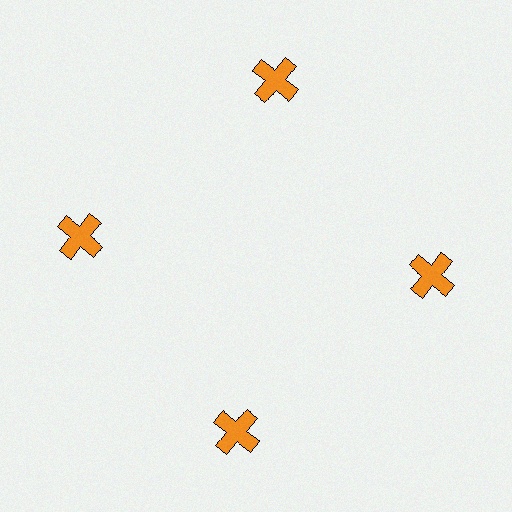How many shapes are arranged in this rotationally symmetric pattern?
There are 4 shapes, arranged in 4 groups of 1.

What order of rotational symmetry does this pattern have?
This pattern has 4-fold rotational symmetry.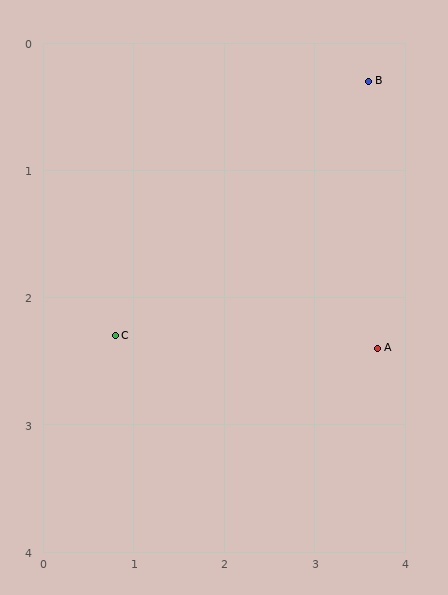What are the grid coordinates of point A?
Point A is at approximately (3.7, 2.4).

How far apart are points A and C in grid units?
Points A and C are about 2.9 grid units apart.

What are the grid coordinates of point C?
Point C is at approximately (0.8, 2.3).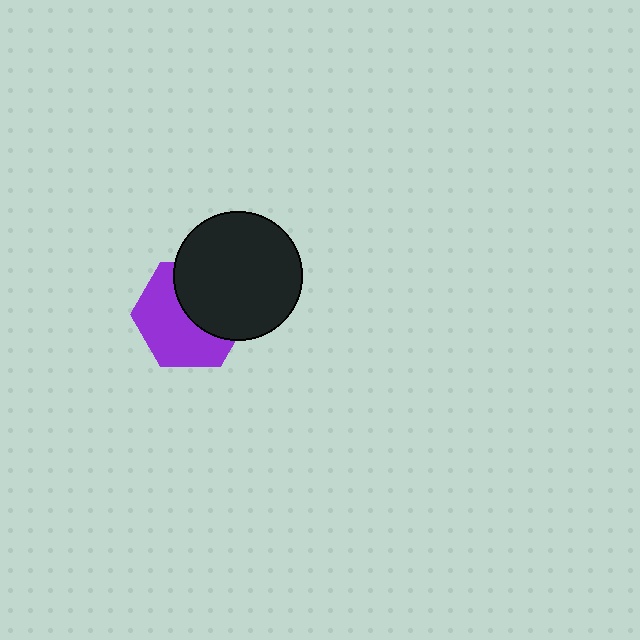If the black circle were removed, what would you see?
You would see the complete purple hexagon.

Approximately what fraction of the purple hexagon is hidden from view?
Roughly 45% of the purple hexagon is hidden behind the black circle.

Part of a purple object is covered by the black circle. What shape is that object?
It is a hexagon.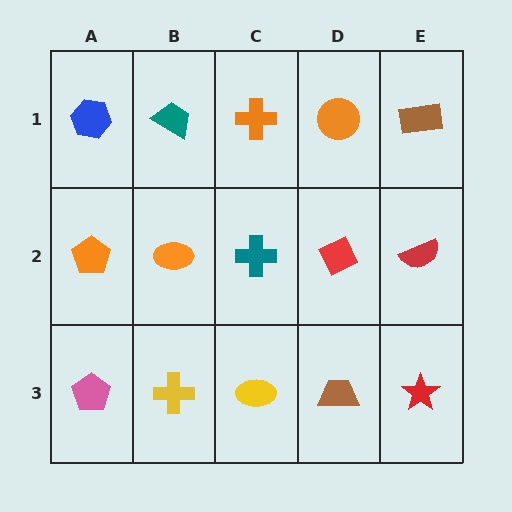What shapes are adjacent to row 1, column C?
A teal cross (row 2, column C), a teal trapezoid (row 1, column B), an orange circle (row 1, column D).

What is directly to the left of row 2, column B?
An orange pentagon.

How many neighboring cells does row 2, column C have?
4.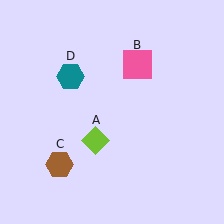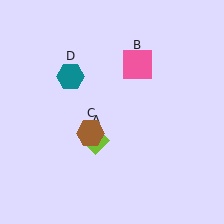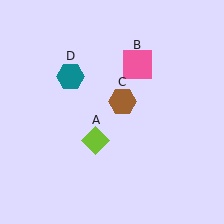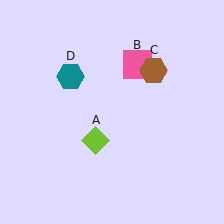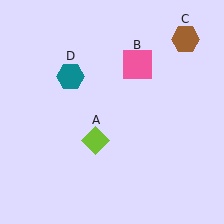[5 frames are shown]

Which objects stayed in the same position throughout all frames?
Lime diamond (object A) and pink square (object B) and teal hexagon (object D) remained stationary.